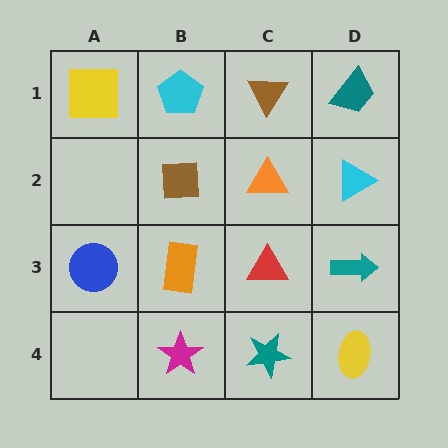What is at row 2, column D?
A cyan triangle.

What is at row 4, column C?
A teal star.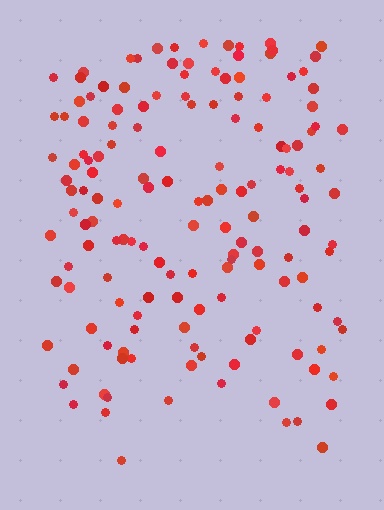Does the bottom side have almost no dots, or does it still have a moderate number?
Still a moderate number, just noticeably fewer than the top.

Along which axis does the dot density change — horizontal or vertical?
Vertical.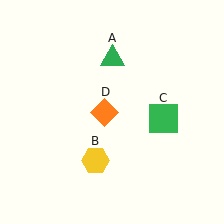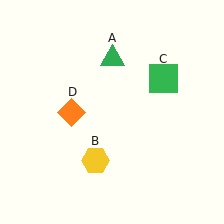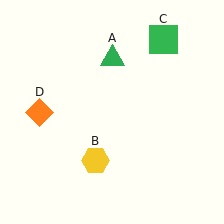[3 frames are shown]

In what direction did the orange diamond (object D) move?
The orange diamond (object D) moved left.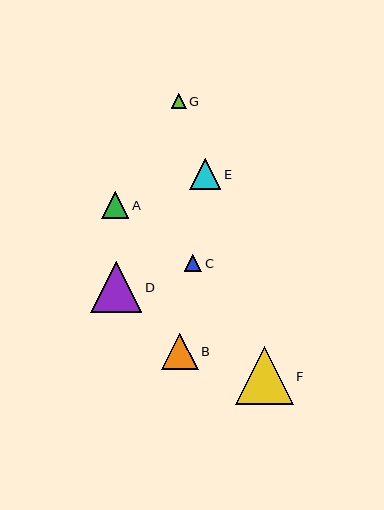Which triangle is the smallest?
Triangle G is the smallest with a size of approximately 15 pixels.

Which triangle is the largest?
Triangle F is the largest with a size of approximately 58 pixels.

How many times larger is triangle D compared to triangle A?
Triangle D is approximately 1.9 times the size of triangle A.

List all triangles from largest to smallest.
From largest to smallest: F, D, B, E, A, C, G.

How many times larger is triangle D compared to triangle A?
Triangle D is approximately 1.9 times the size of triangle A.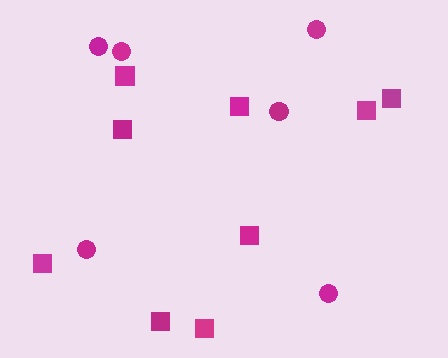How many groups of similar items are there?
There are 2 groups: one group of squares (9) and one group of circles (6).